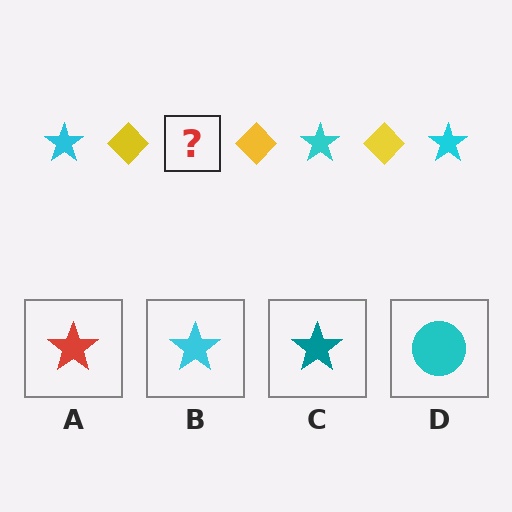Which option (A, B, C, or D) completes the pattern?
B.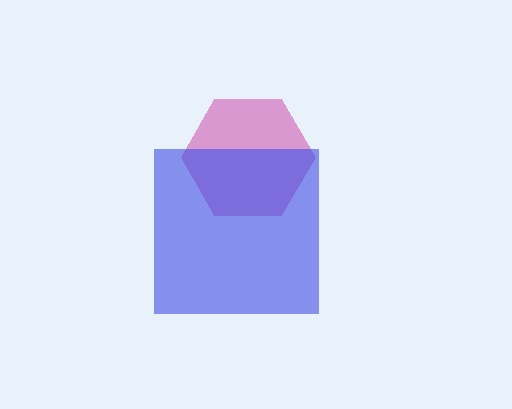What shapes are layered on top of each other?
The layered shapes are: a magenta hexagon, a blue square.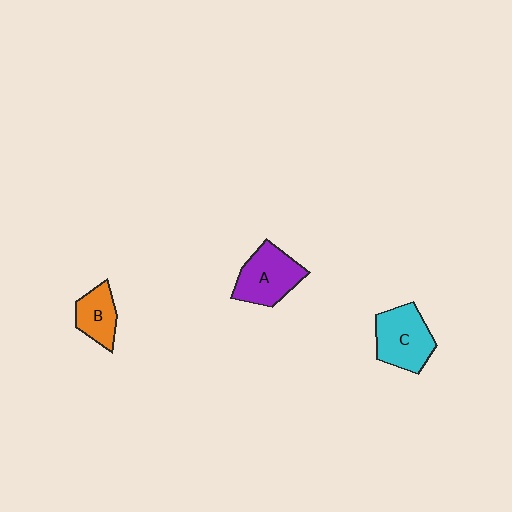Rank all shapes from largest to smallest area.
From largest to smallest: C (cyan), A (purple), B (orange).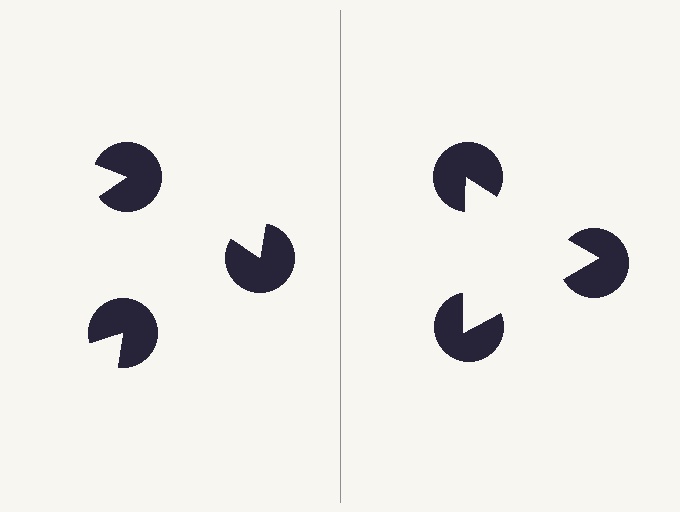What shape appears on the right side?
An illusory triangle.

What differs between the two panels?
The pac-man discs are positioned identically on both sides; only the wedge orientations differ. On the right they align to a triangle; on the left they are misaligned.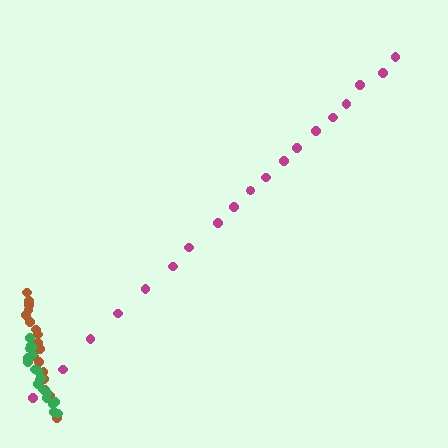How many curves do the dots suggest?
There are 3 distinct paths.